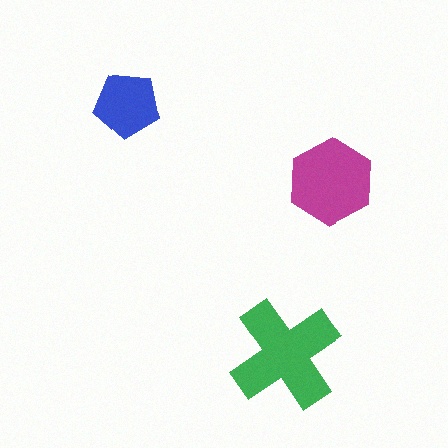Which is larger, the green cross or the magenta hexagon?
The green cross.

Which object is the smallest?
The blue pentagon.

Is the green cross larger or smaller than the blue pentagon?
Larger.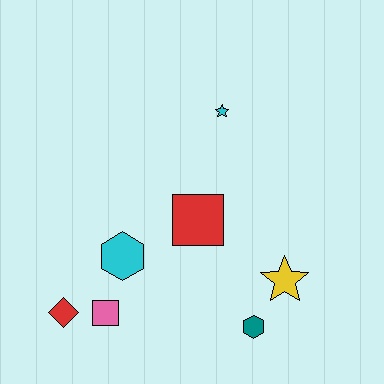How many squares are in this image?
There are 2 squares.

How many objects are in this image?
There are 7 objects.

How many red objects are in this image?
There are 2 red objects.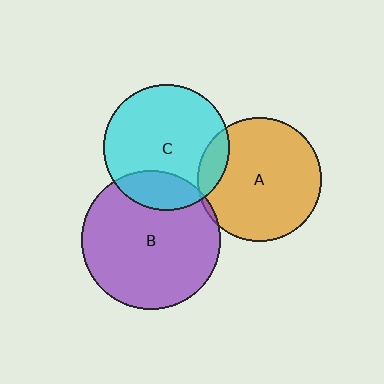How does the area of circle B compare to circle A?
Approximately 1.3 times.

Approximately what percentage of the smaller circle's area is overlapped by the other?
Approximately 20%.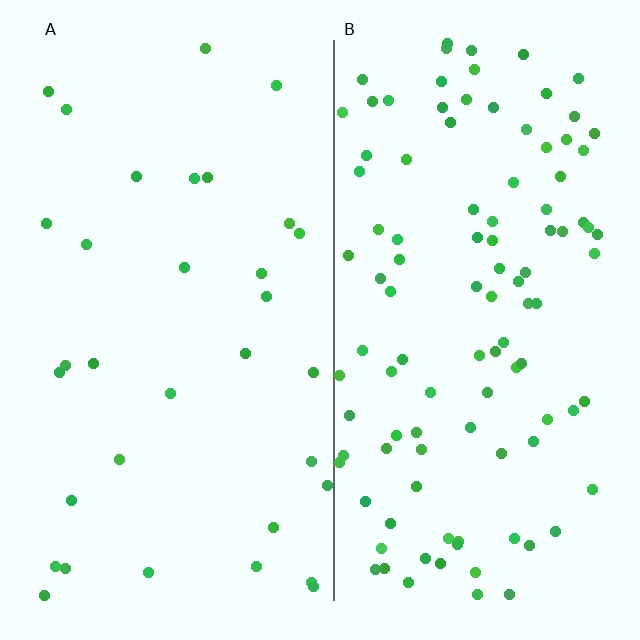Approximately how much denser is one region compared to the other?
Approximately 3.2× — region B over region A.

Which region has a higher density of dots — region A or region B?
B (the right).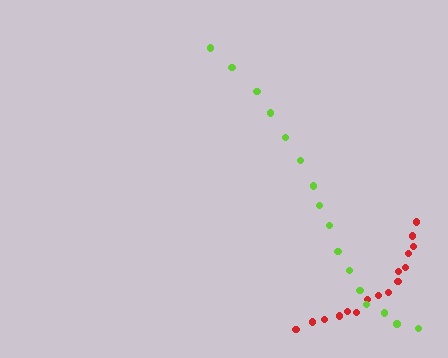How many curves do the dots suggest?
There are 2 distinct paths.